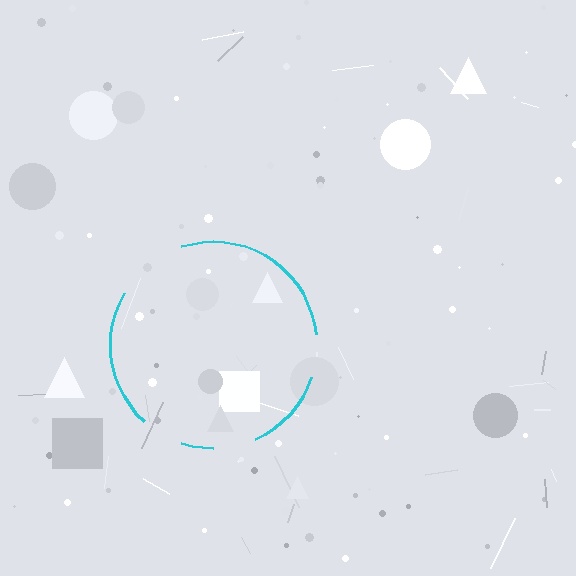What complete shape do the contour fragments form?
The contour fragments form a circle.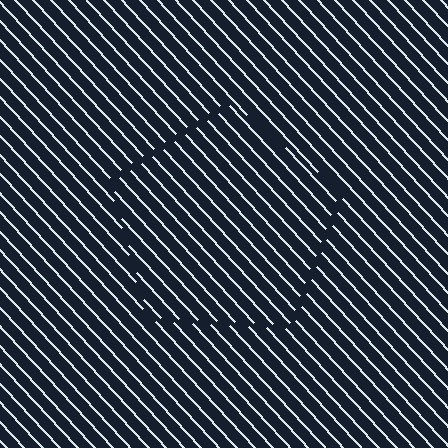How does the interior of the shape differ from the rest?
The interior of the shape contains the same grating, shifted by half a period — the contour is defined by the phase discontinuity where line-ends from the inner and outer gratings abut.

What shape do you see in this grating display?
An illusory pentagon. The interior of the shape contains the same grating, shifted by half a period — the contour is defined by the phase discontinuity where line-ends from the inner and outer gratings abut.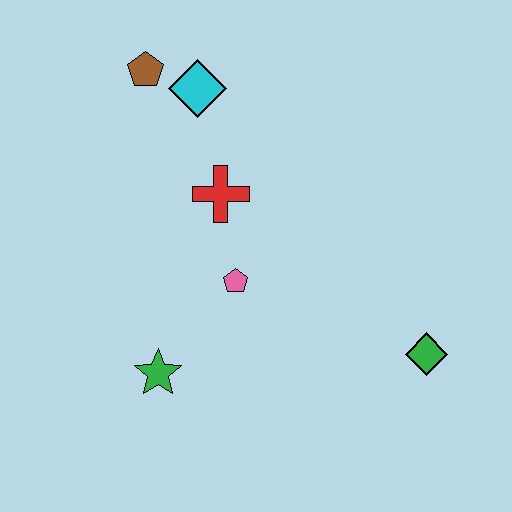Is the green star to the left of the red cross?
Yes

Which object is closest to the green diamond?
The pink pentagon is closest to the green diamond.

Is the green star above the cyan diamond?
No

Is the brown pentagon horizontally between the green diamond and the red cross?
No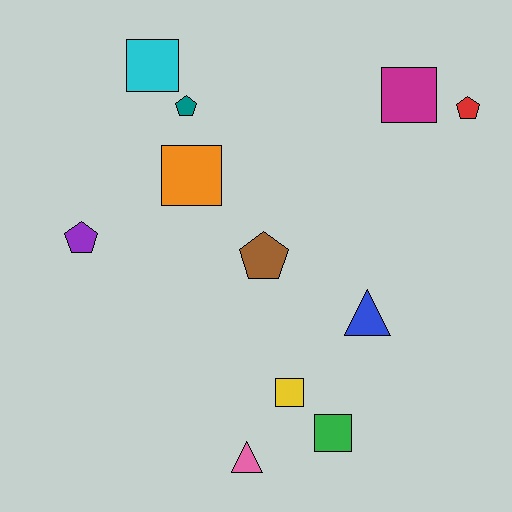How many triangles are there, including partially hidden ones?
There are 2 triangles.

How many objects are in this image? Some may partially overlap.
There are 11 objects.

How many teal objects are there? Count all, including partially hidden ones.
There is 1 teal object.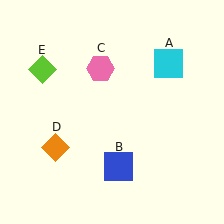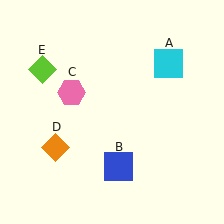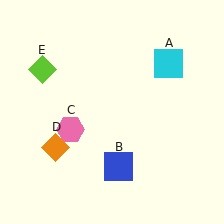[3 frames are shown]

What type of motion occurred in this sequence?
The pink hexagon (object C) rotated counterclockwise around the center of the scene.